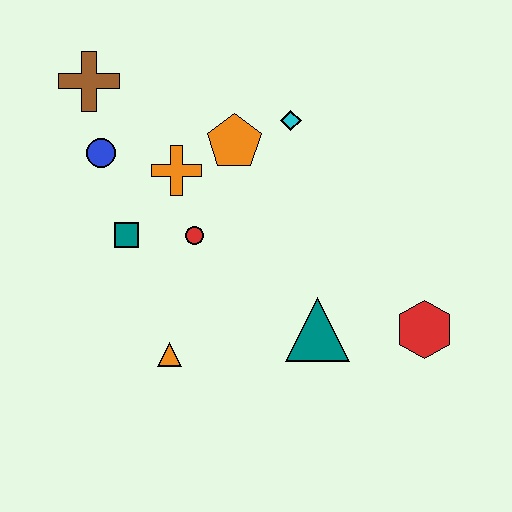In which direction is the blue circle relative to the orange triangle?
The blue circle is above the orange triangle.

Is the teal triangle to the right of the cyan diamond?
Yes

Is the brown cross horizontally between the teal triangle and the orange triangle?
No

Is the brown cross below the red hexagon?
No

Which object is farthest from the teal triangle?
The brown cross is farthest from the teal triangle.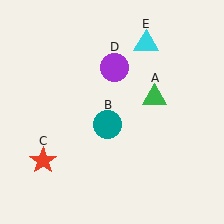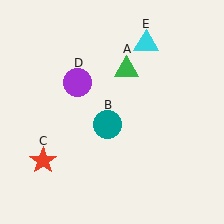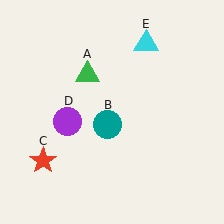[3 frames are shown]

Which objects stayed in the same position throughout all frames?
Teal circle (object B) and red star (object C) and cyan triangle (object E) remained stationary.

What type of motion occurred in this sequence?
The green triangle (object A), purple circle (object D) rotated counterclockwise around the center of the scene.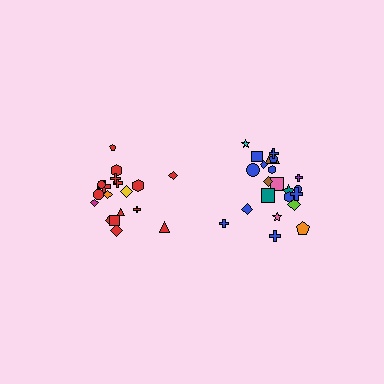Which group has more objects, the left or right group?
The right group.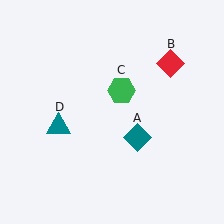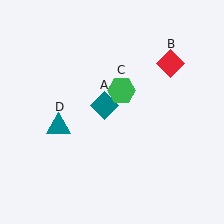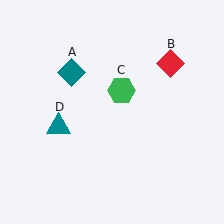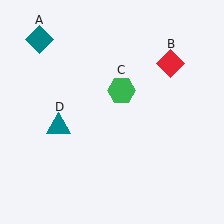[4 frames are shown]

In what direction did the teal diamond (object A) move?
The teal diamond (object A) moved up and to the left.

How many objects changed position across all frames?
1 object changed position: teal diamond (object A).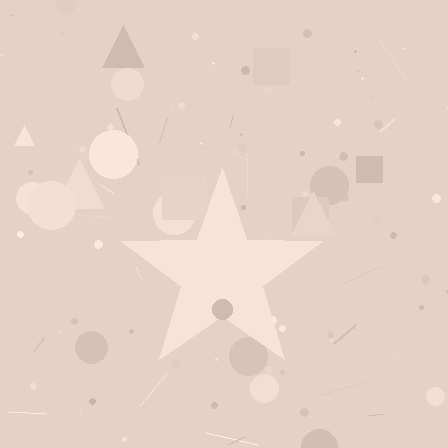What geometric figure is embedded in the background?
A star is embedded in the background.